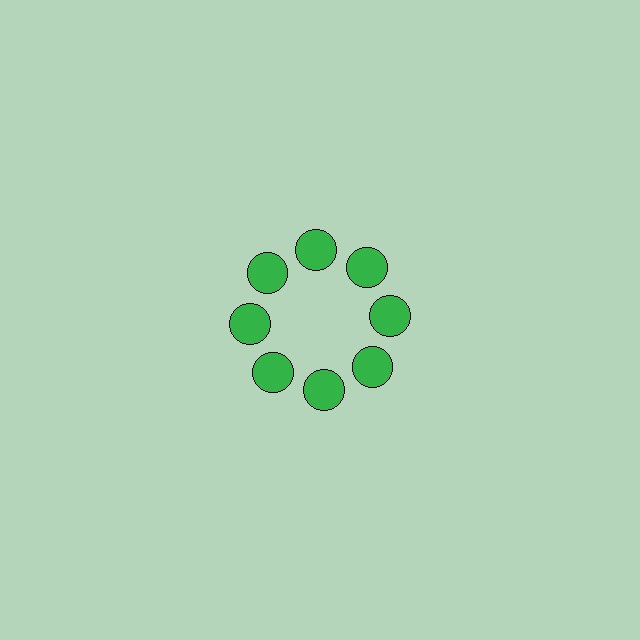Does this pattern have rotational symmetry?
Yes, this pattern has 8-fold rotational symmetry. It looks the same after rotating 45 degrees around the center.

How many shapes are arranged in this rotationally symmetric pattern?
There are 8 shapes, arranged in 8 groups of 1.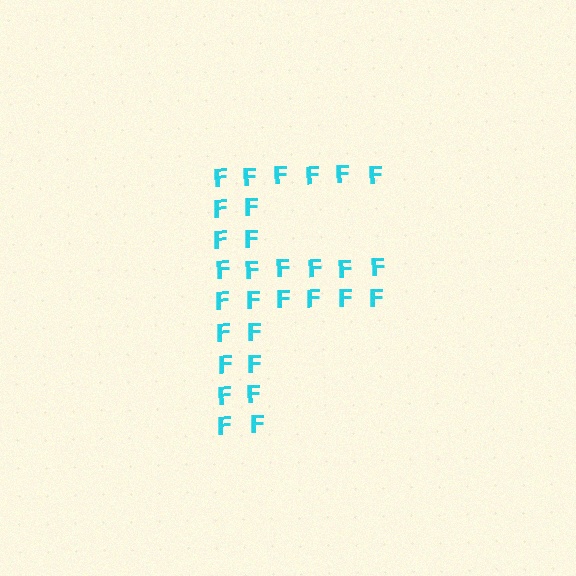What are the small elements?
The small elements are letter F's.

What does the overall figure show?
The overall figure shows the letter F.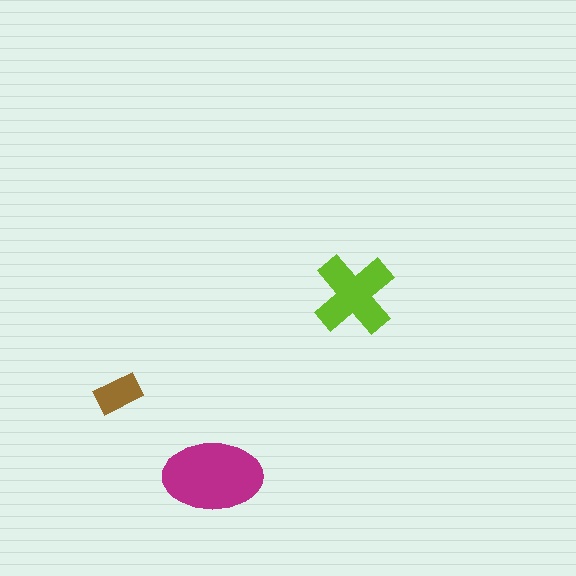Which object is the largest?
The magenta ellipse.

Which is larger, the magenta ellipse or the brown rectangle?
The magenta ellipse.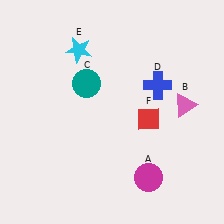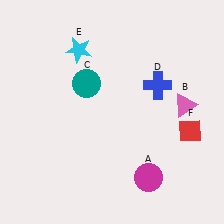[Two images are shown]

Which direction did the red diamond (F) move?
The red diamond (F) moved right.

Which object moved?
The red diamond (F) moved right.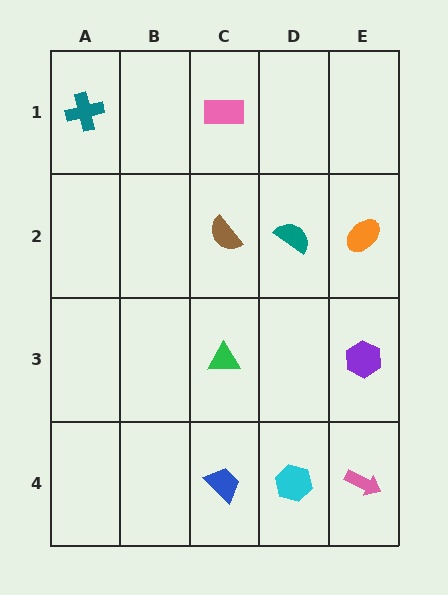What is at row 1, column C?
A pink rectangle.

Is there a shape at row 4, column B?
No, that cell is empty.